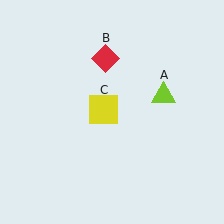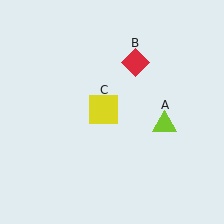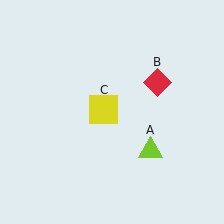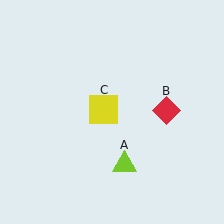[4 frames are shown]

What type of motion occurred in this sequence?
The lime triangle (object A), red diamond (object B) rotated clockwise around the center of the scene.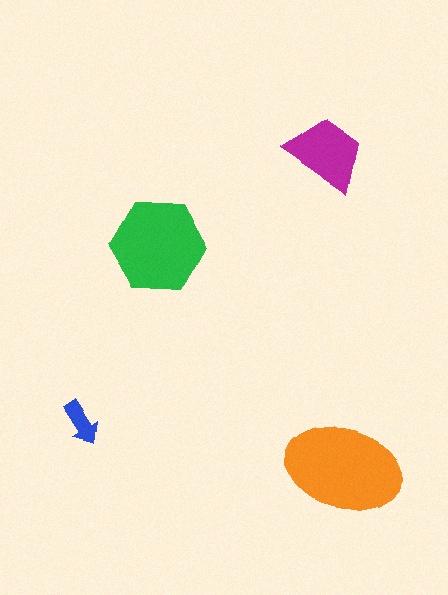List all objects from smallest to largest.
The blue arrow, the magenta trapezoid, the green hexagon, the orange ellipse.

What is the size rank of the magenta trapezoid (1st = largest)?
3rd.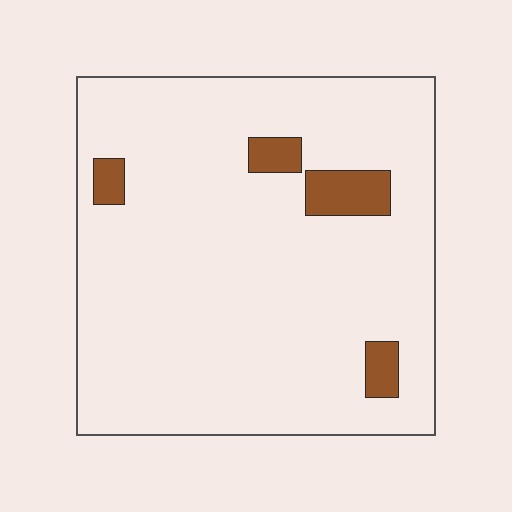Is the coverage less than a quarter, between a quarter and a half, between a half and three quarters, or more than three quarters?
Less than a quarter.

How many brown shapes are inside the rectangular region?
4.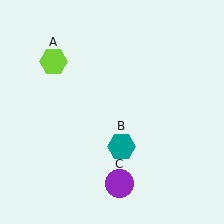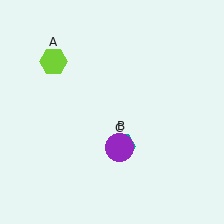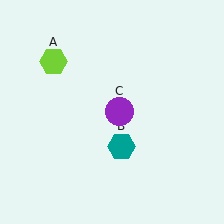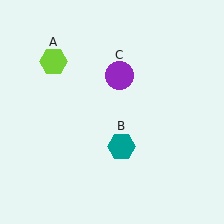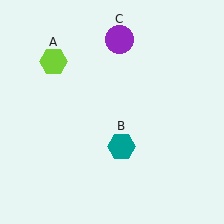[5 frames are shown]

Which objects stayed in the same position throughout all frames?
Lime hexagon (object A) and teal hexagon (object B) remained stationary.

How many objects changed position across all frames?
1 object changed position: purple circle (object C).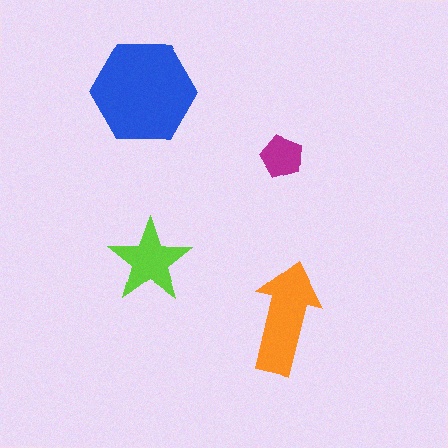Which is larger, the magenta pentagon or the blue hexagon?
The blue hexagon.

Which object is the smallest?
The magenta pentagon.